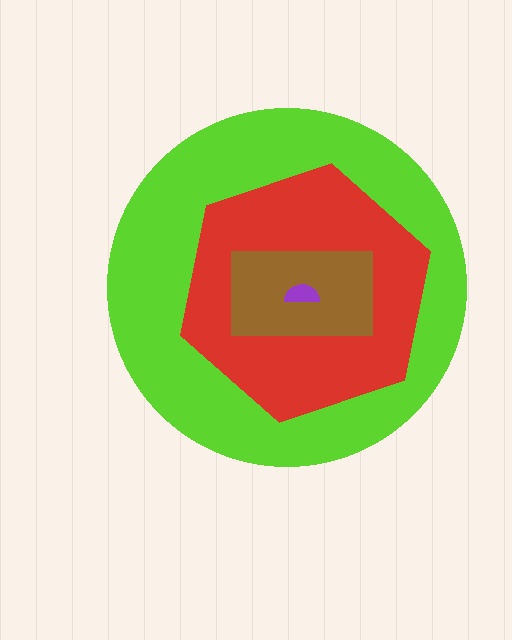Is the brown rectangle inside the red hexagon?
Yes.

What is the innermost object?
The purple semicircle.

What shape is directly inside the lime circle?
The red hexagon.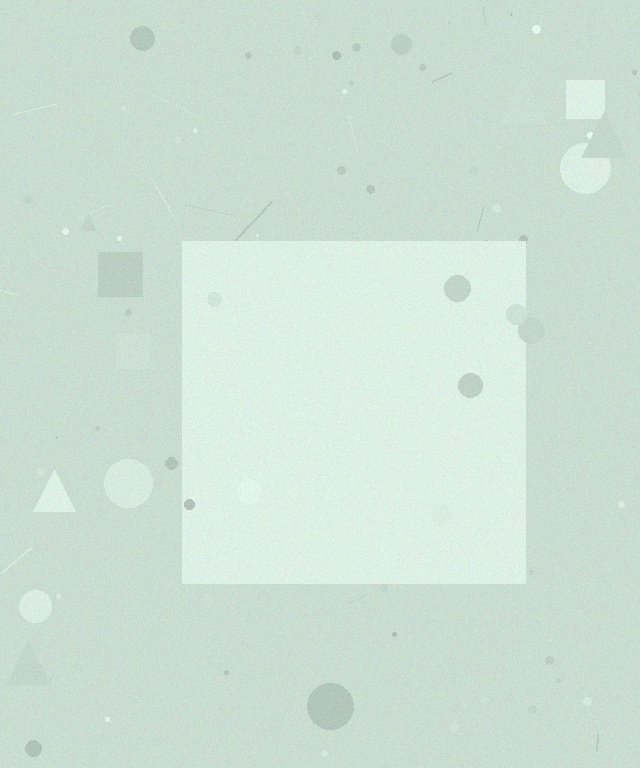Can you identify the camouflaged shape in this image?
The camouflaged shape is a square.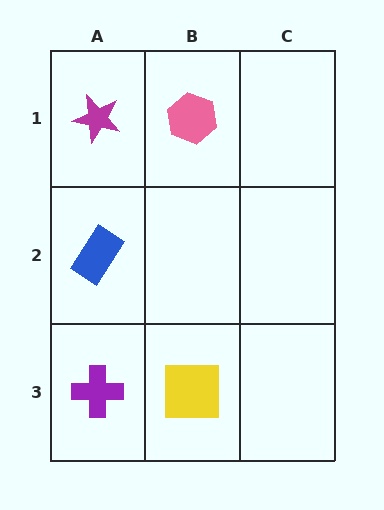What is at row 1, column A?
A magenta star.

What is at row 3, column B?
A yellow square.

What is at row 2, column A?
A blue rectangle.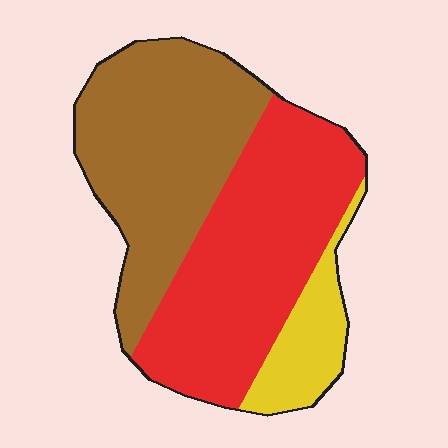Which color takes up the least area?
Yellow, at roughly 15%.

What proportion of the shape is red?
Red covers about 45% of the shape.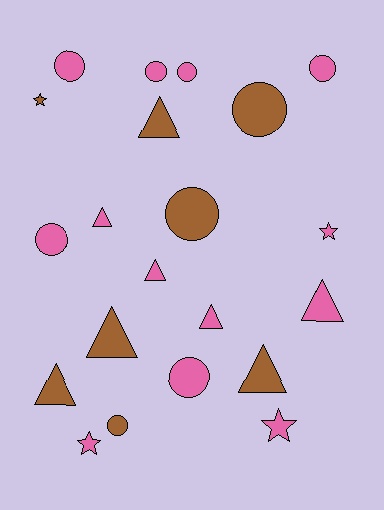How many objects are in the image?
There are 21 objects.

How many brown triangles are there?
There are 4 brown triangles.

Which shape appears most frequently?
Circle, with 9 objects.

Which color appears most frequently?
Pink, with 13 objects.